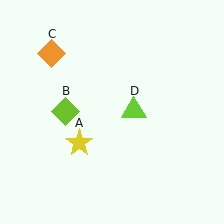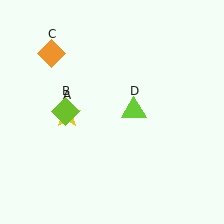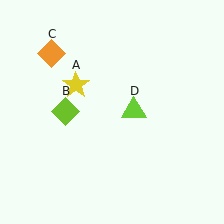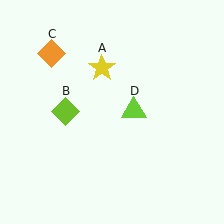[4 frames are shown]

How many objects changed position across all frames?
1 object changed position: yellow star (object A).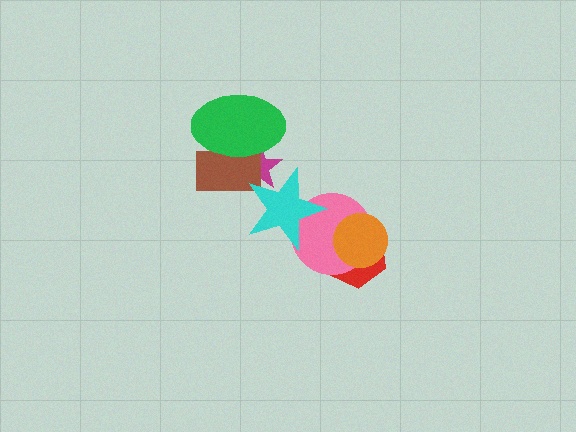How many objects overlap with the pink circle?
3 objects overlap with the pink circle.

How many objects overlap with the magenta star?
3 objects overlap with the magenta star.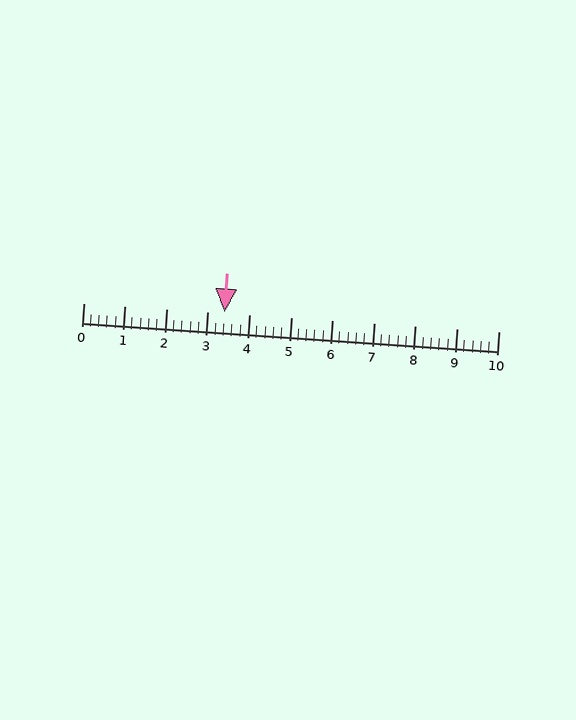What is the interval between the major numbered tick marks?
The major tick marks are spaced 1 units apart.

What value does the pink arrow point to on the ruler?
The pink arrow points to approximately 3.4.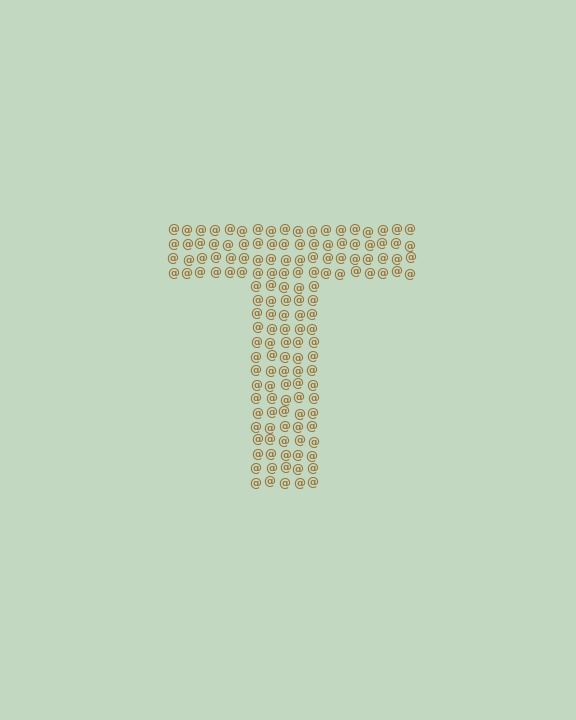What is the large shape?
The large shape is the letter T.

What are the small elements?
The small elements are at signs.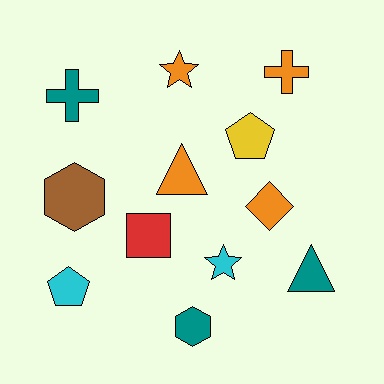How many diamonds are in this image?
There is 1 diamond.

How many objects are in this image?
There are 12 objects.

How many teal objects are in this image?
There are 3 teal objects.